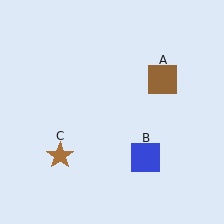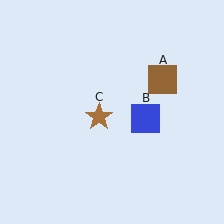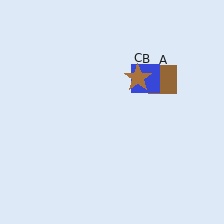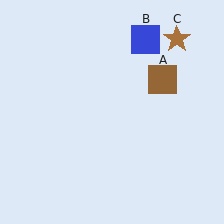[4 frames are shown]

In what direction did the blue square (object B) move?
The blue square (object B) moved up.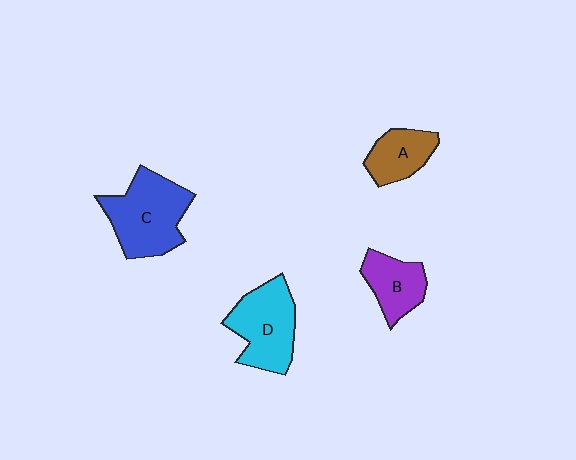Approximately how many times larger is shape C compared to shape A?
Approximately 1.8 times.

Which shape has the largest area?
Shape C (blue).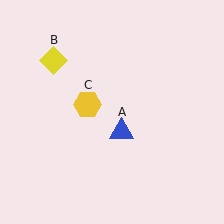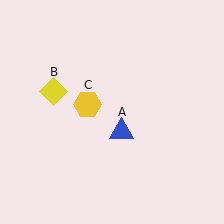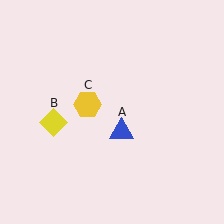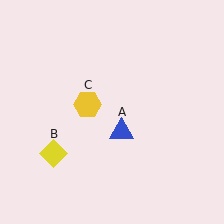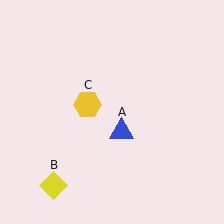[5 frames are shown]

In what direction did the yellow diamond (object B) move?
The yellow diamond (object B) moved down.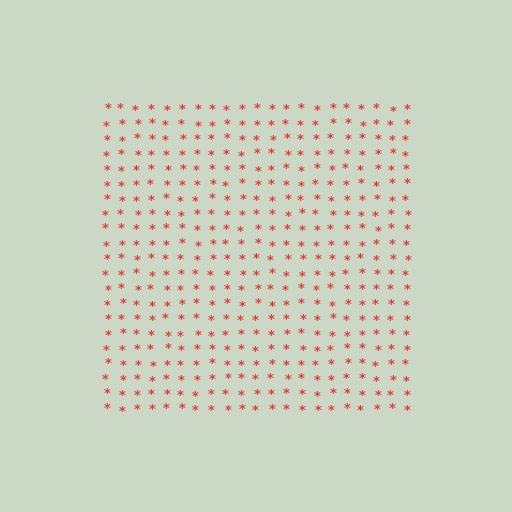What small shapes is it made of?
It is made of small asterisks.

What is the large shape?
The large shape is a square.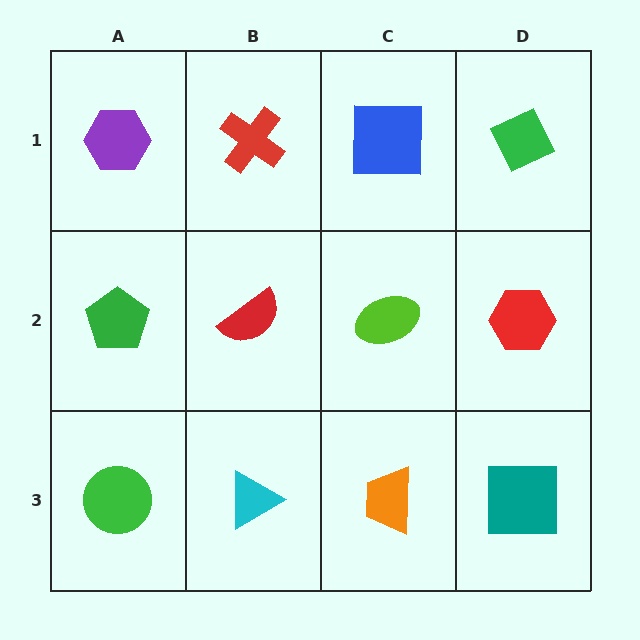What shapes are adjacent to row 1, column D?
A red hexagon (row 2, column D), a blue square (row 1, column C).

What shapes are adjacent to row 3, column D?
A red hexagon (row 2, column D), an orange trapezoid (row 3, column C).